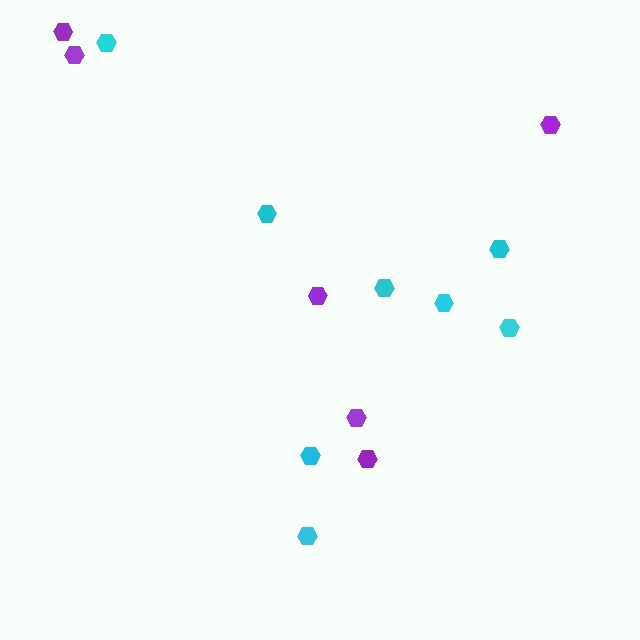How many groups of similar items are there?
There are 2 groups: one group of cyan hexagons (8) and one group of purple hexagons (6).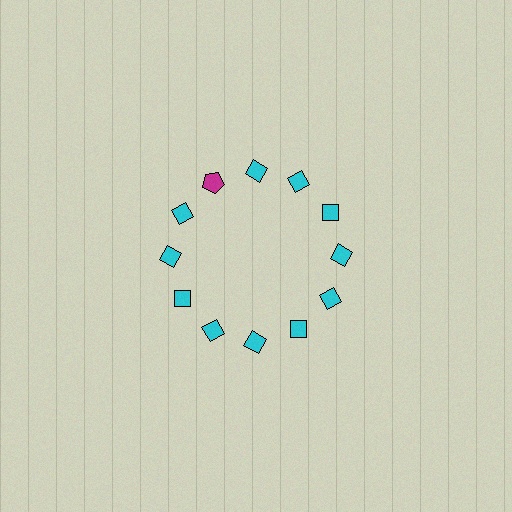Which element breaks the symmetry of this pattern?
The magenta pentagon at roughly the 11 o'clock position breaks the symmetry. All other shapes are cyan diamonds.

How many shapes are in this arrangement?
There are 12 shapes arranged in a ring pattern.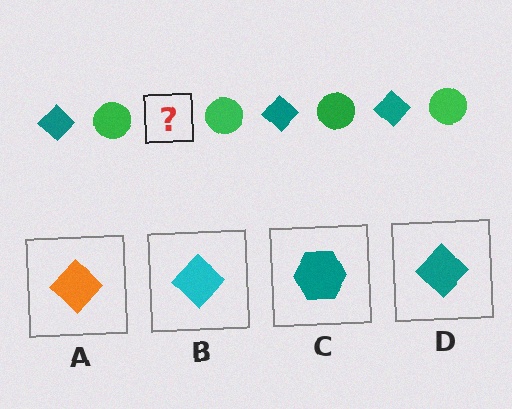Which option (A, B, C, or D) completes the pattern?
D.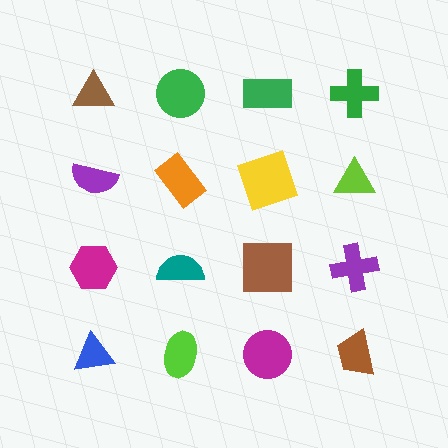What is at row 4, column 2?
A lime ellipse.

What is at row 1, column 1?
A brown triangle.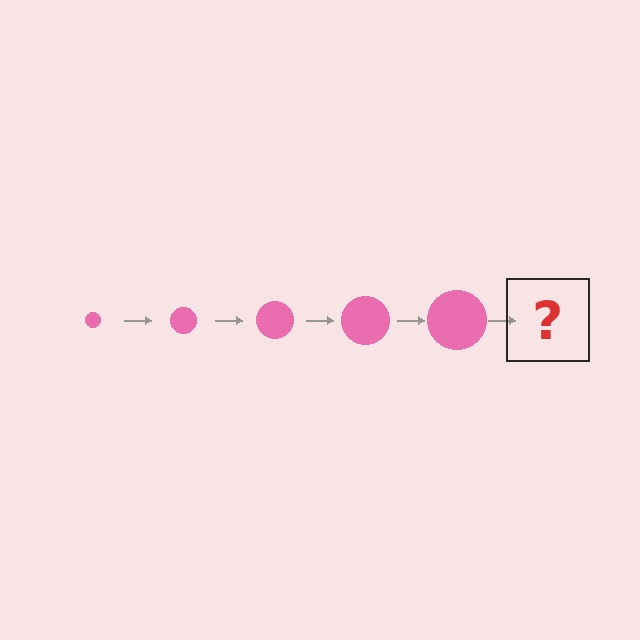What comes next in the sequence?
The next element should be a pink circle, larger than the previous one.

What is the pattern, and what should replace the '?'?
The pattern is that the circle gets progressively larger each step. The '?' should be a pink circle, larger than the previous one.